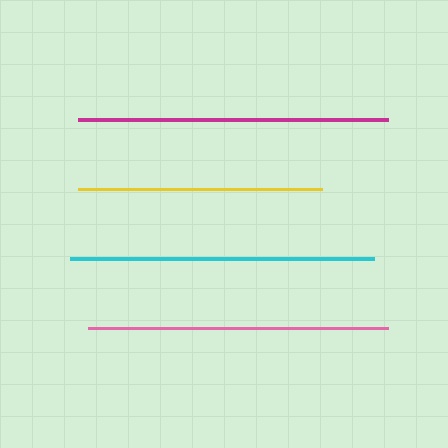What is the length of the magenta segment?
The magenta segment is approximately 310 pixels long.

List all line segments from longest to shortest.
From longest to shortest: magenta, cyan, pink, yellow.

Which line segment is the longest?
The magenta line is the longest at approximately 310 pixels.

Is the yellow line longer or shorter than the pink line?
The pink line is longer than the yellow line.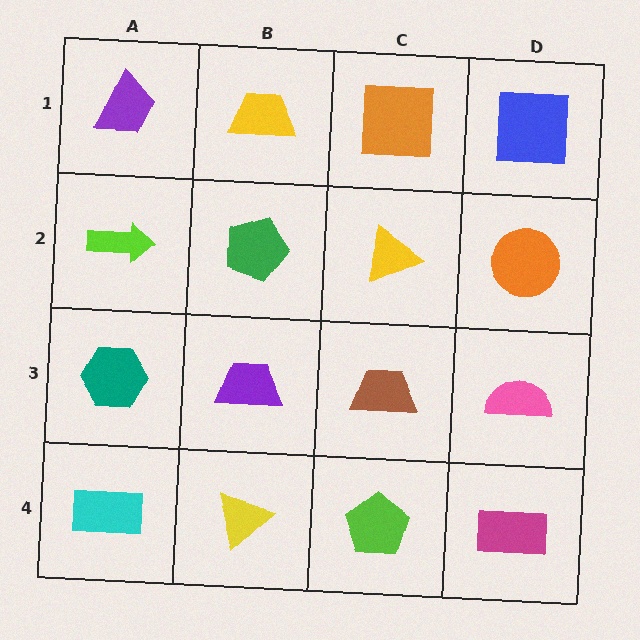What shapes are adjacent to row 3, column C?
A yellow triangle (row 2, column C), a lime pentagon (row 4, column C), a purple trapezoid (row 3, column B), a pink semicircle (row 3, column D).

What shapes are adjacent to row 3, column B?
A green pentagon (row 2, column B), a yellow triangle (row 4, column B), a teal hexagon (row 3, column A), a brown trapezoid (row 3, column C).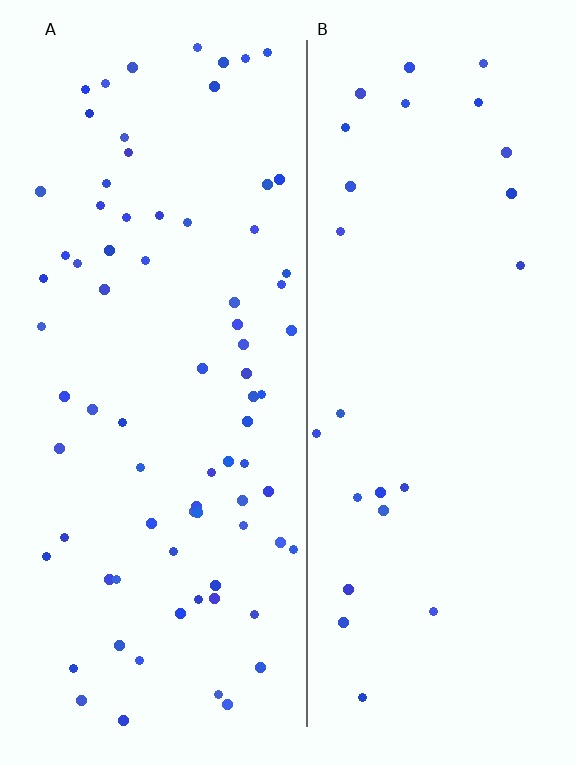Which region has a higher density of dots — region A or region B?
A (the left).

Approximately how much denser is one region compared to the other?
Approximately 3.0× — region A over region B.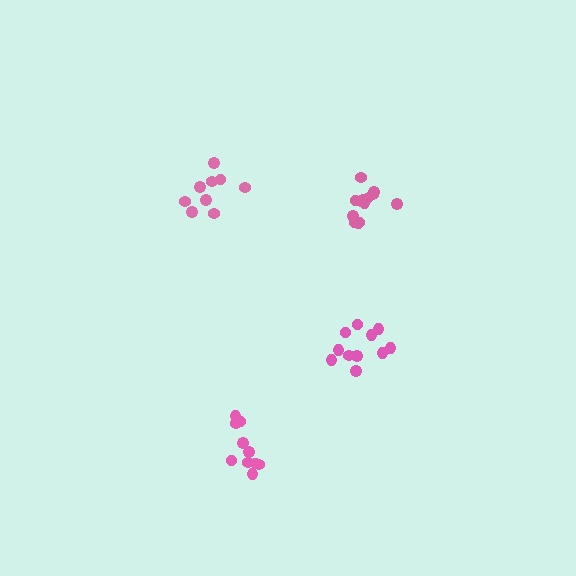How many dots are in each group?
Group 1: 9 dots, Group 2: 13 dots, Group 3: 10 dots, Group 4: 11 dots (43 total).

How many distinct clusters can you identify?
There are 4 distinct clusters.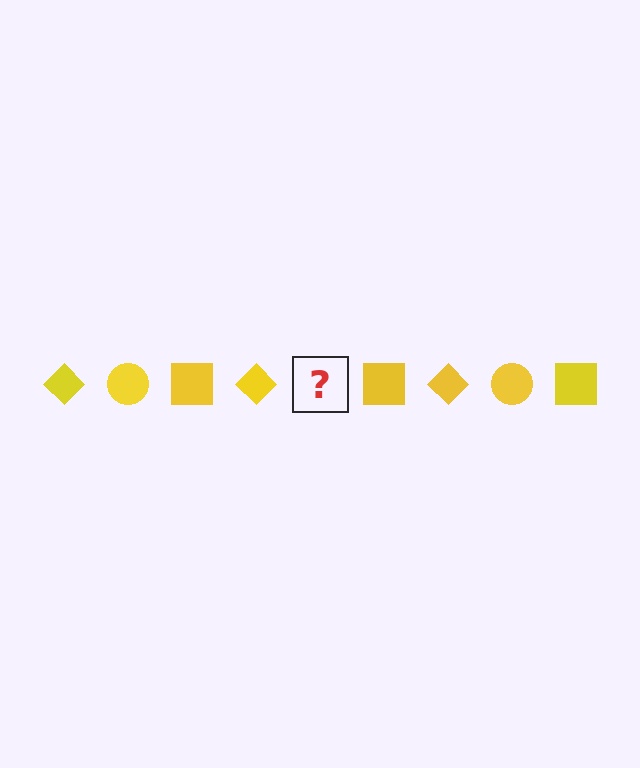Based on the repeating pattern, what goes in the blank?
The blank should be a yellow circle.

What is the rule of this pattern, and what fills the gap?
The rule is that the pattern cycles through diamond, circle, square shapes in yellow. The gap should be filled with a yellow circle.